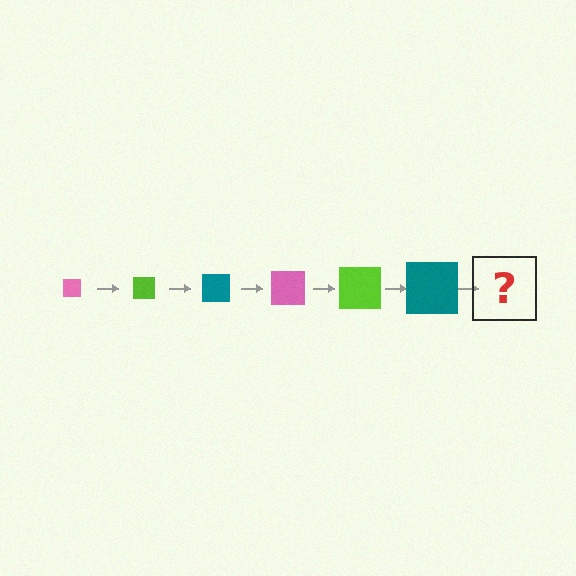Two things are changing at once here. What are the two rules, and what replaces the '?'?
The two rules are that the square grows larger each step and the color cycles through pink, lime, and teal. The '?' should be a pink square, larger than the previous one.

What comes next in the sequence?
The next element should be a pink square, larger than the previous one.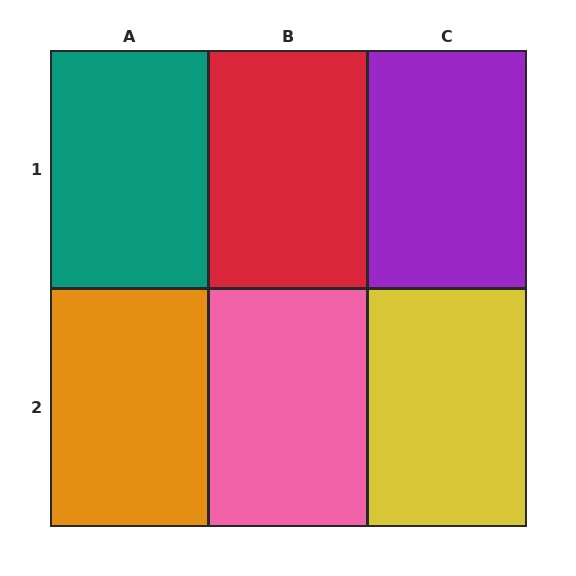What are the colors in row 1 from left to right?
Teal, red, purple.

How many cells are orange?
1 cell is orange.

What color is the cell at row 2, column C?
Yellow.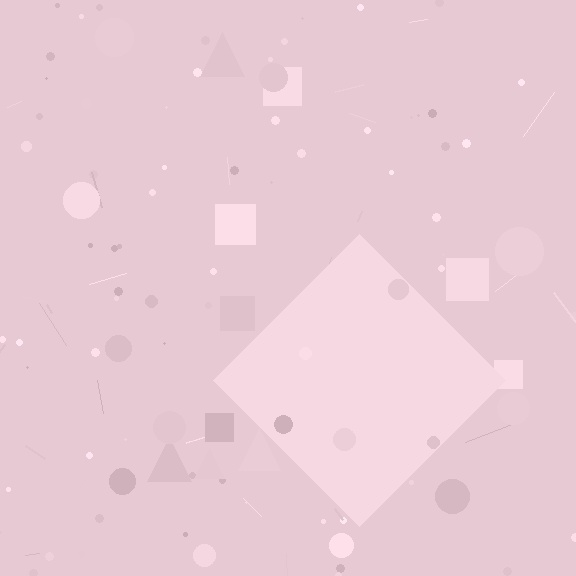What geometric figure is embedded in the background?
A diamond is embedded in the background.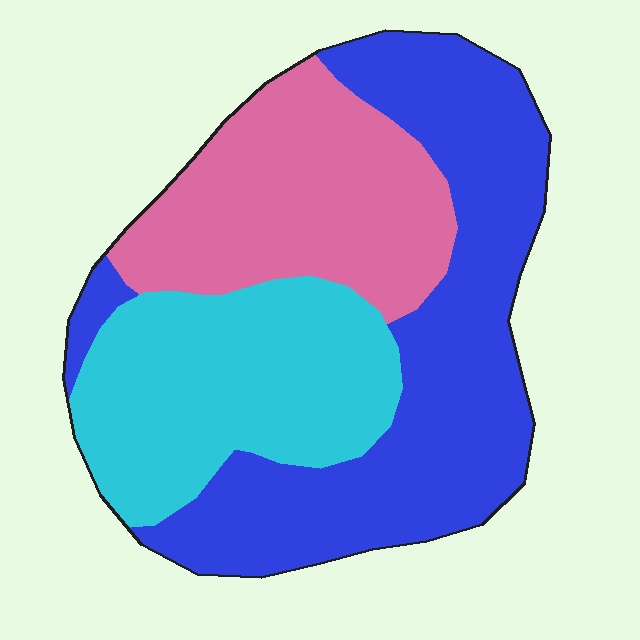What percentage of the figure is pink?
Pink covers about 25% of the figure.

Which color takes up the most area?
Blue, at roughly 45%.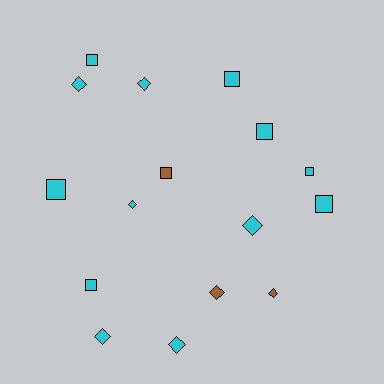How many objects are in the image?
There are 16 objects.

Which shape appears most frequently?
Square, with 8 objects.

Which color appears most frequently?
Cyan, with 13 objects.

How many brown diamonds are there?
There are 2 brown diamonds.